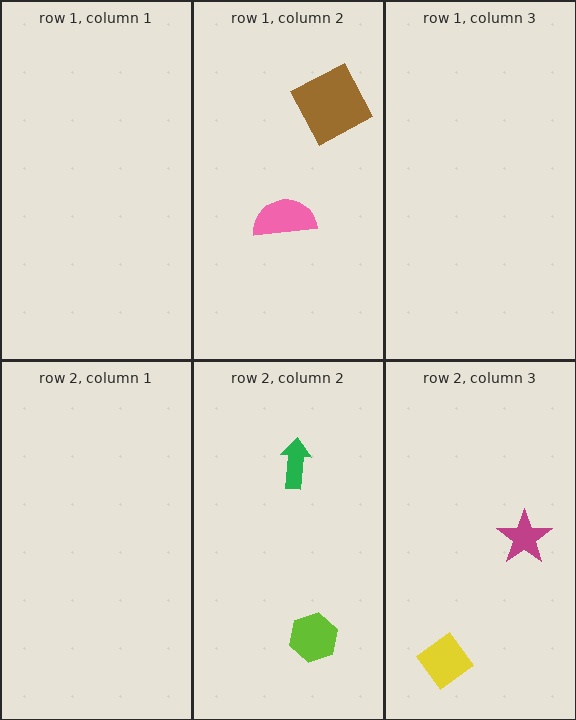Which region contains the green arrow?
The row 2, column 2 region.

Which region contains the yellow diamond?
The row 2, column 3 region.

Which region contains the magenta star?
The row 2, column 3 region.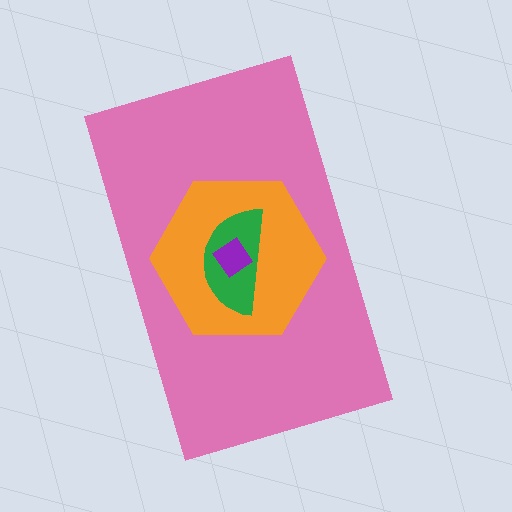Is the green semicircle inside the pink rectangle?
Yes.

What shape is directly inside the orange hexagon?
The green semicircle.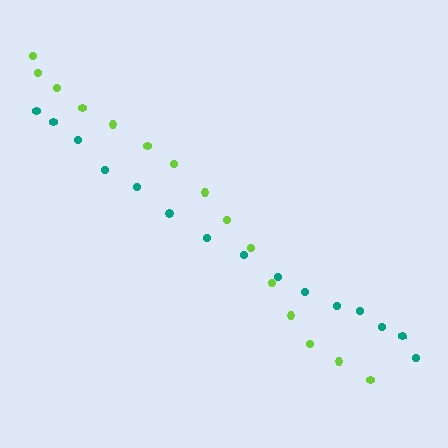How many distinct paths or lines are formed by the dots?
There are 2 distinct paths.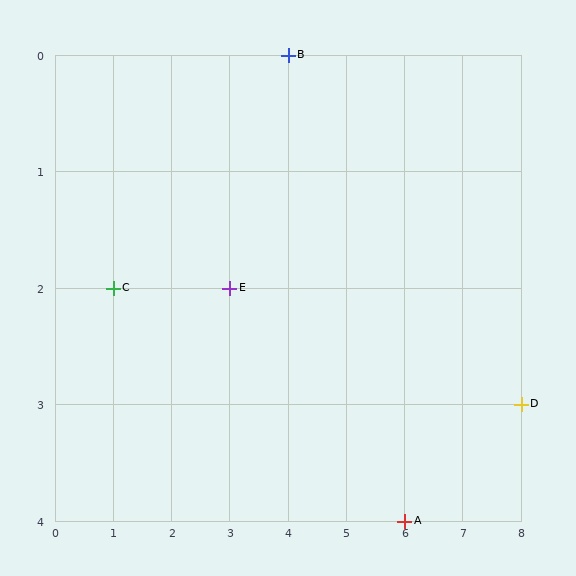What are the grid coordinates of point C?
Point C is at grid coordinates (1, 2).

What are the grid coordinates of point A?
Point A is at grid coordinates (6, 4).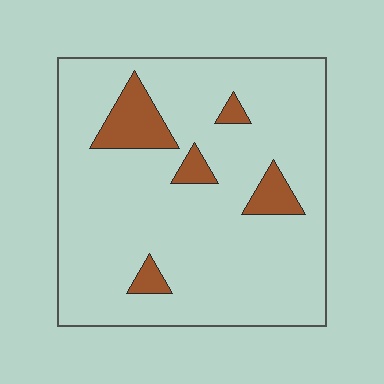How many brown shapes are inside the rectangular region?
5.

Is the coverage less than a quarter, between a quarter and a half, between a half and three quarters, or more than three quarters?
Less than a quarter.